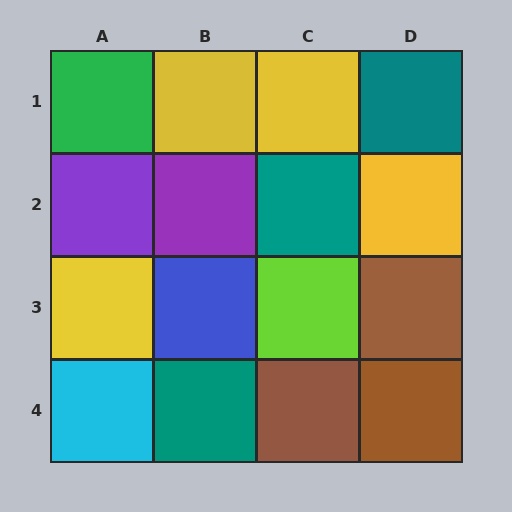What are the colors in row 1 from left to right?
Green, yellow, yellow, teal.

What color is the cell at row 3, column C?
Lime.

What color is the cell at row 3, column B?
Blue.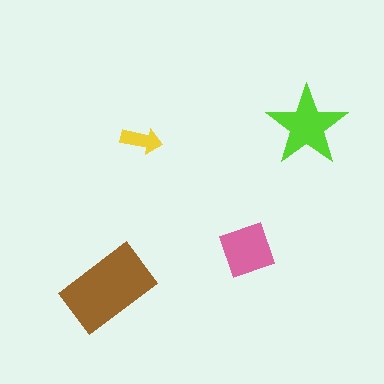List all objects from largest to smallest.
The brown rectangle, the lime star, the pink diamond, the yellow arrow.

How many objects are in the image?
There are 4 objects in the image.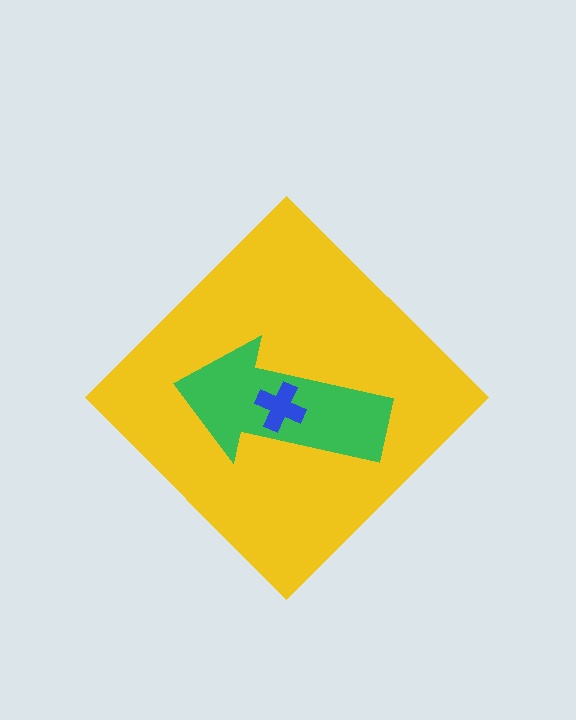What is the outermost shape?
The yellow diamond.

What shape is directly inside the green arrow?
The blue cross.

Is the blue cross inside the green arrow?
Yes.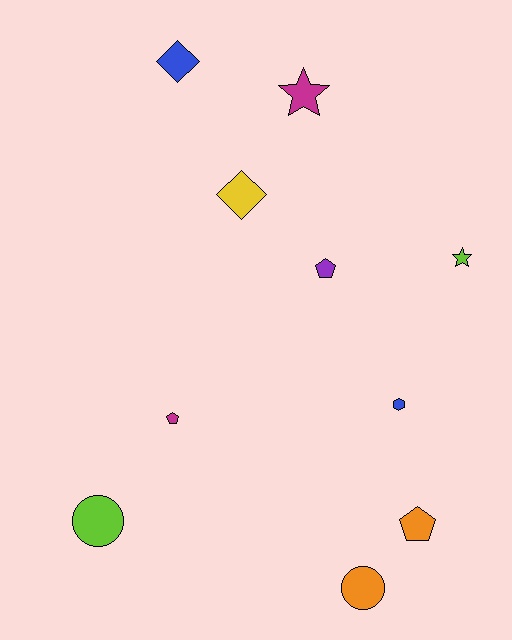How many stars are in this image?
There are 2 stars.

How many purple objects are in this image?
There is 1 purple object.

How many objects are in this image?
There are 10 objects.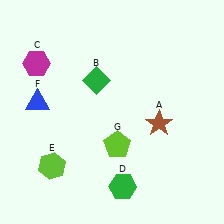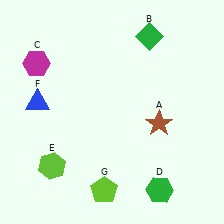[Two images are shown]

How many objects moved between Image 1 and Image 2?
3 objects moved between the two images.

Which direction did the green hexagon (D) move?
The green hexagon (D) moved right.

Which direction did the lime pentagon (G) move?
The lime pentagon (G) moved down.